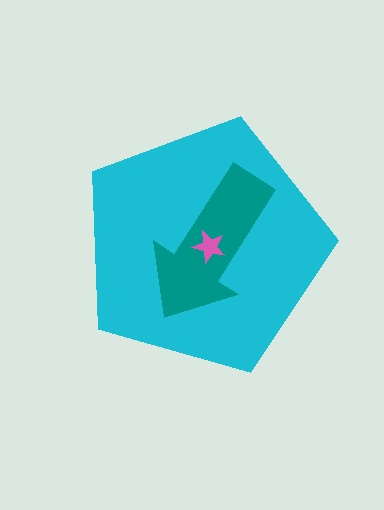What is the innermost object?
The pink star.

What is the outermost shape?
The cyan pentagon.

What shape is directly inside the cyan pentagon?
The teal arrow.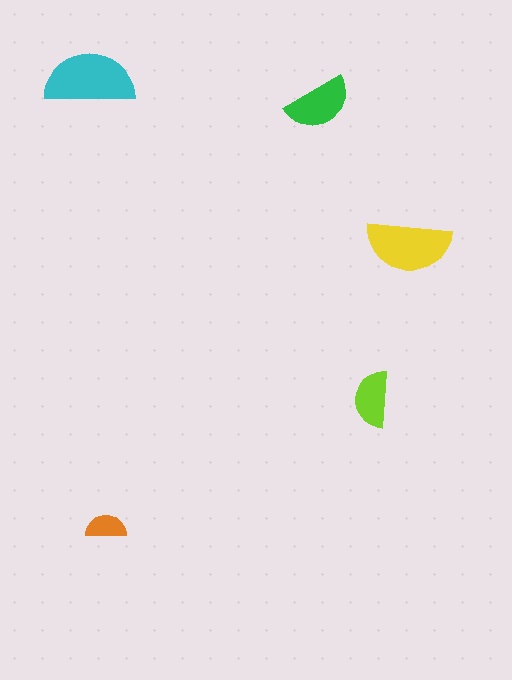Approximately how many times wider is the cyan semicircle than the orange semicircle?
About 2 times wider.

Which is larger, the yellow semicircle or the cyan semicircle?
The cyan one.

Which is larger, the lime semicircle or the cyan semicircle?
The cyan one.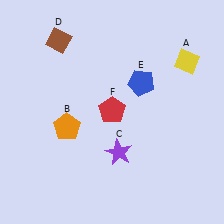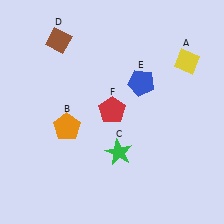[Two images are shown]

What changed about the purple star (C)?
In Image 1, C is purple. In Image 2, it changed to green.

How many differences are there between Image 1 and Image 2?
There is 1 difference between the two images.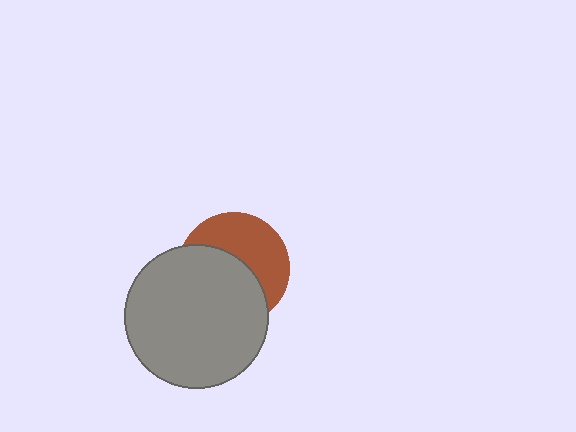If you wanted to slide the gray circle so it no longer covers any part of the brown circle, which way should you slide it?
Slide it toward the lower-left — that is the most direct way to separate the two shapes.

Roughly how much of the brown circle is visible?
About half of it is visible (roughly 46%).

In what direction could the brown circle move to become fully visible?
The brown circle could move toward the upper-right. That would shift it out from behind the gray circle entirely.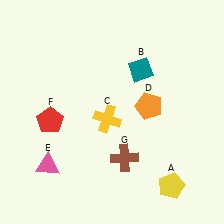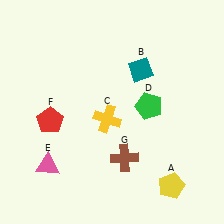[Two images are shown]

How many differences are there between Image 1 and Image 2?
There is 1 difference between the two images.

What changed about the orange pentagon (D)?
In Image 1, D is orange. In Image 2, it changed to green.